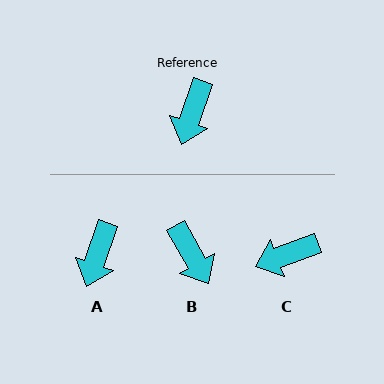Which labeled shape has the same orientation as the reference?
A.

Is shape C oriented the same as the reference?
No, it is off by about 51 degrees.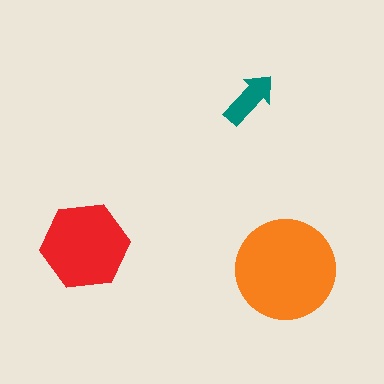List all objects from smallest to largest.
The teal arrow, the red hexagon, the orange circle.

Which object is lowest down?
The orange circle is bottommost.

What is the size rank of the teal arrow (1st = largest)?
3rd.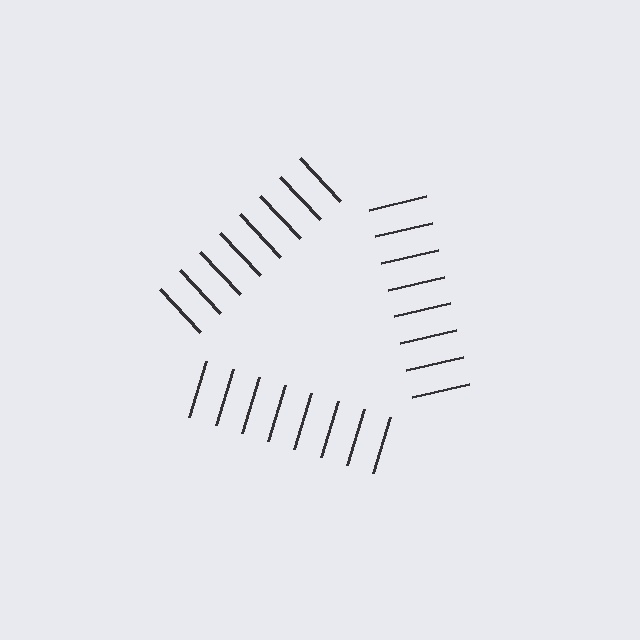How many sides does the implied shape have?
3 sides — the line-ends trace a triangle.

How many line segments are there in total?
24 — 8 along each of the 3 edges.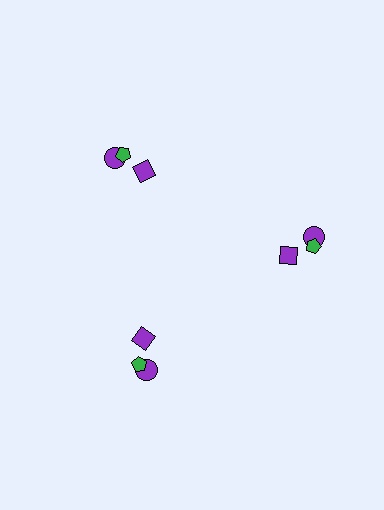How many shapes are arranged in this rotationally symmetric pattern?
There are 9 shapes, arranged in 3 groups of 3.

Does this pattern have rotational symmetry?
Yes, this pattern has 3-fold rotational symmetry. It looks the same after rotating 120 degrees around the center.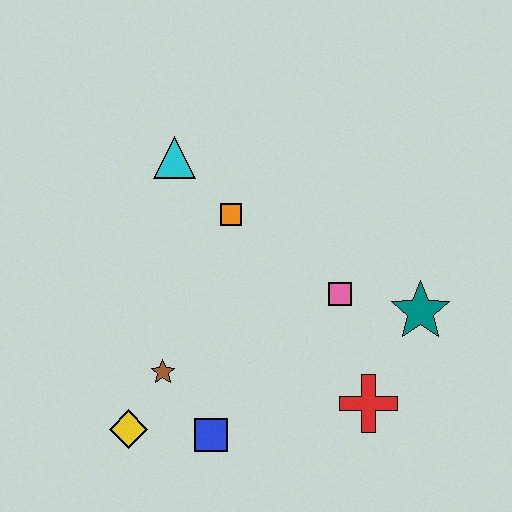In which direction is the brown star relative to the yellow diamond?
The brown star is above the yellow diamond.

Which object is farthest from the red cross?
The cyan triangle is farthest from the red cross.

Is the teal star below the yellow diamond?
No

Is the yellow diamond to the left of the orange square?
Yes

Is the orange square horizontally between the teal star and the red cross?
No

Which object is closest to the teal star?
The pink square is closest to the teal star.